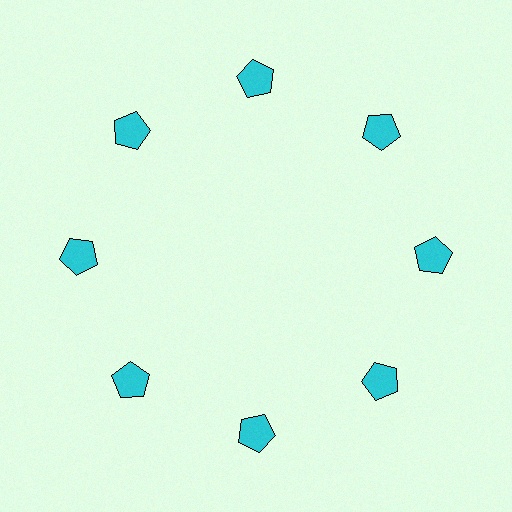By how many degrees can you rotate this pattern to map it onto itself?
The pattern maps onto itself every 45 degrees of rotation.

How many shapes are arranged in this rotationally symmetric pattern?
There are 8 shapes, arranged in 8 groups of 1.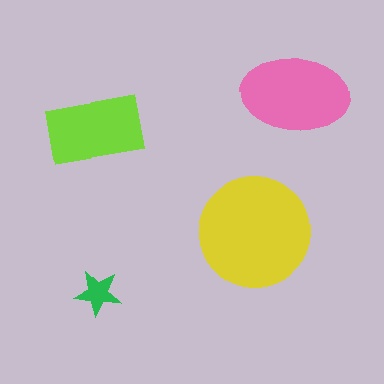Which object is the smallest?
The green star.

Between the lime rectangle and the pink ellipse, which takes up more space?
The pink ellipse.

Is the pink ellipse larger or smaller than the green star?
Larger.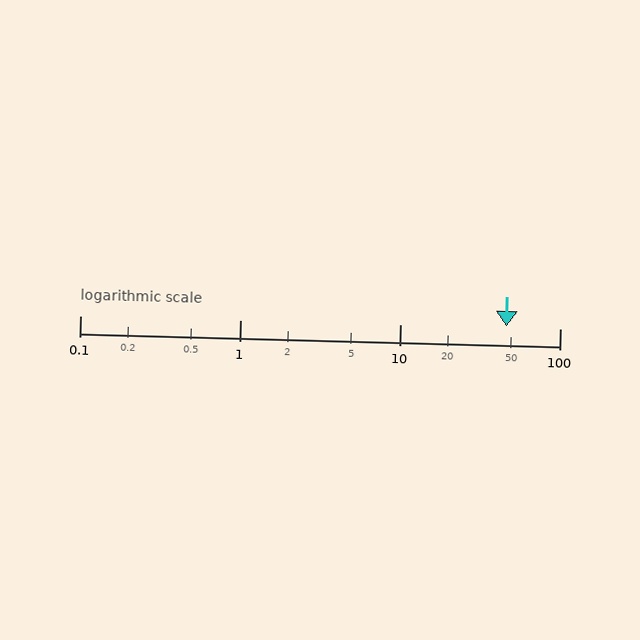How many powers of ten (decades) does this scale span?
The scale spans 3 decades, from 0.1 to 100.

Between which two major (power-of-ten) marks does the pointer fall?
The pointer is between 10 and 100.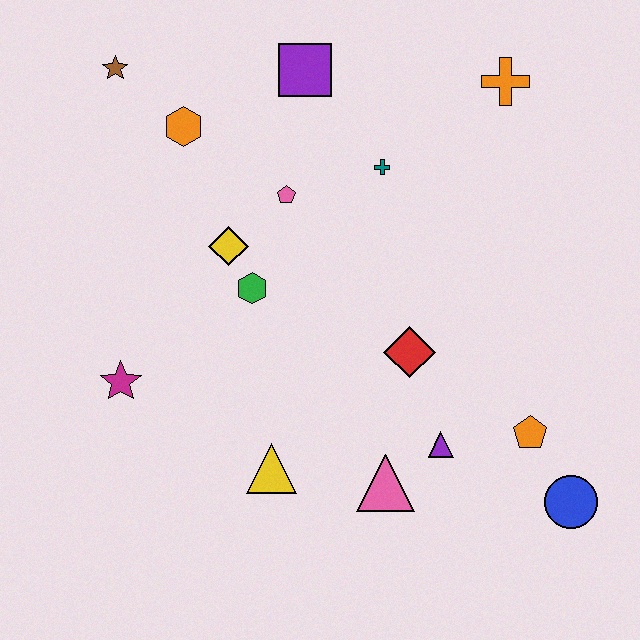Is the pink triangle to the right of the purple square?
Yes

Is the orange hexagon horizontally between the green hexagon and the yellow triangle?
No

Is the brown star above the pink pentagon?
Yes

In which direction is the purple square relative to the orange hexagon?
The purple square is to the right of the orange hexagon.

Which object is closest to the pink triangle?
The purple triangle is closest to the pink triangle.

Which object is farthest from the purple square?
The blue circle is farthest from the purple square.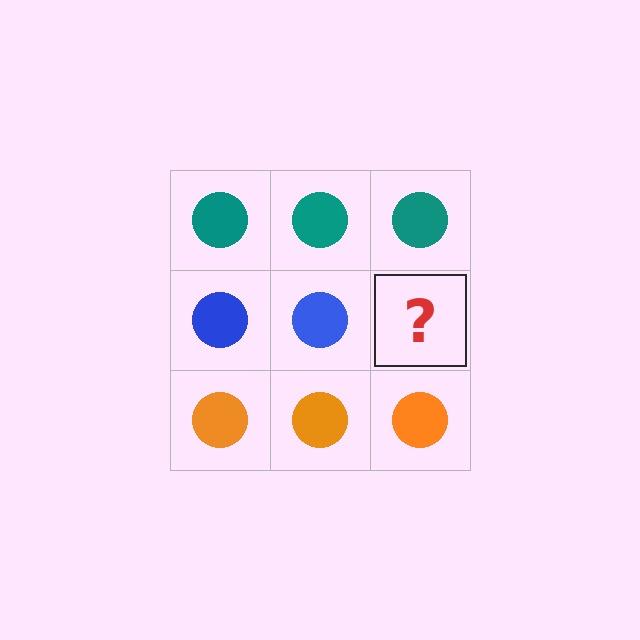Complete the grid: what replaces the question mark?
The question mark should be replaced with a blue circle.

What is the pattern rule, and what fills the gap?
The rule is that each row has a consistent color. The gap should be filled with a blue circle.